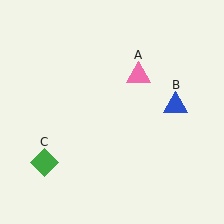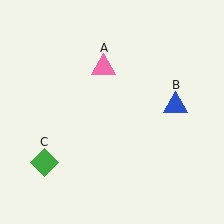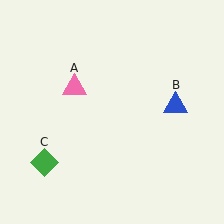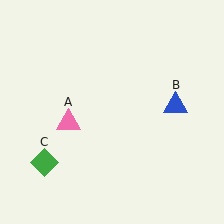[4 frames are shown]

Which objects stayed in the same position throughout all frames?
Blue triangle (object B) and green diamond (object C) remained stationary.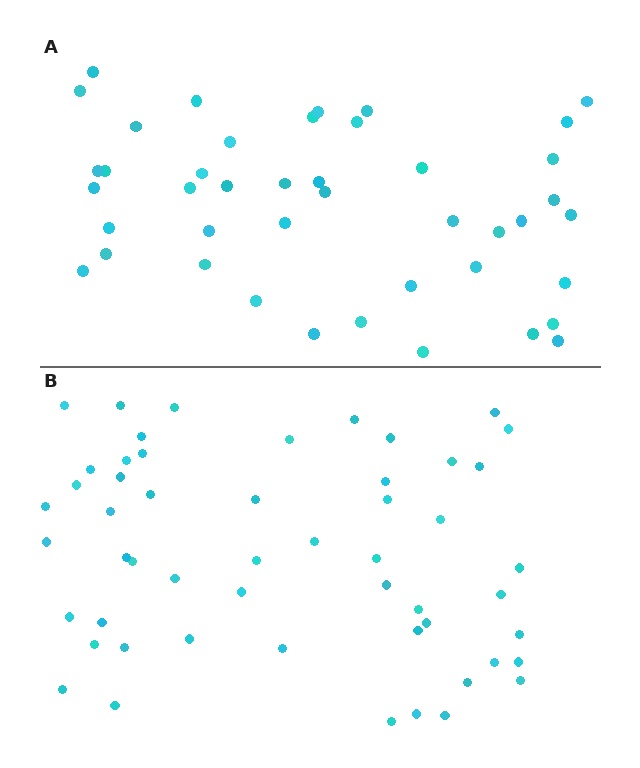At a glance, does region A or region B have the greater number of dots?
Region B (the bottom region) has more dots.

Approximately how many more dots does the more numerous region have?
Region B has roughly 10 or so more dots than region A.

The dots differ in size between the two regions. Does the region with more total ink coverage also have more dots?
No. Region A has more total ink coverage because its dots are larger, but region B actually contains more individual dots. Total area can be misleading — the number of items is what matters here.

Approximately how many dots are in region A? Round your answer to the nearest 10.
About 40 dots. (The exact count is 43, which rounds to 40.)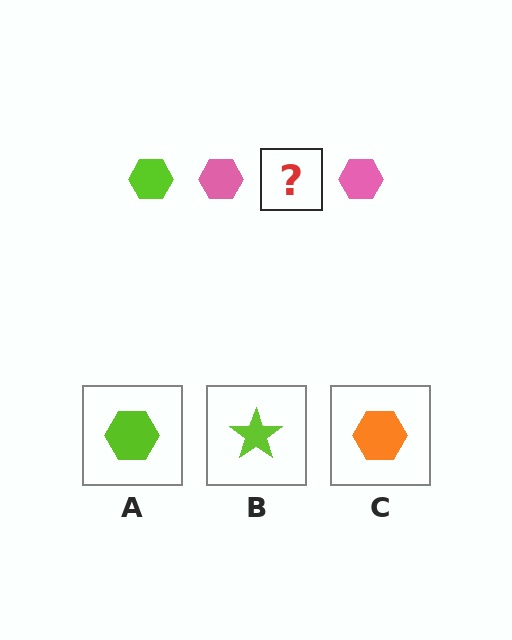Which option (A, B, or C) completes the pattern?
A.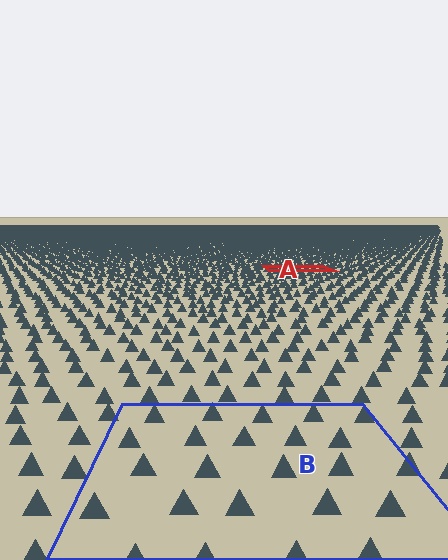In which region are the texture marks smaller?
The texture marks are smaller in region A, because it is farther away.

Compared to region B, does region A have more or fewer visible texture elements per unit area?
Region A has more texture elements per unit area — they are packed more densely because it is farther away.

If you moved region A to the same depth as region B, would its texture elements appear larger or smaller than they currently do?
They would appear larger. At a closer depth, the same texture elements are projected at a bigger on-screen size.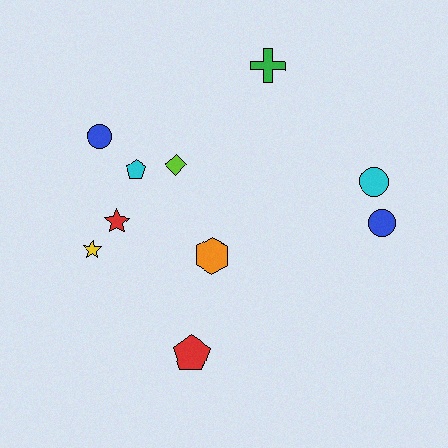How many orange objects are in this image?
There is 1 orange object.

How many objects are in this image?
There are 10 objects.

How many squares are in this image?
There are no squares.